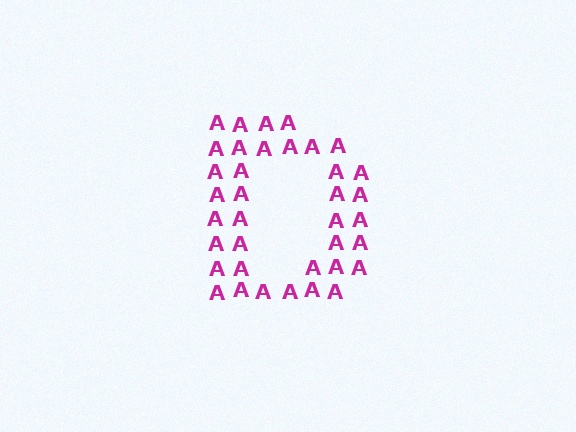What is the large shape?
The large shape is the letter D.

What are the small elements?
The small elements are letter A's.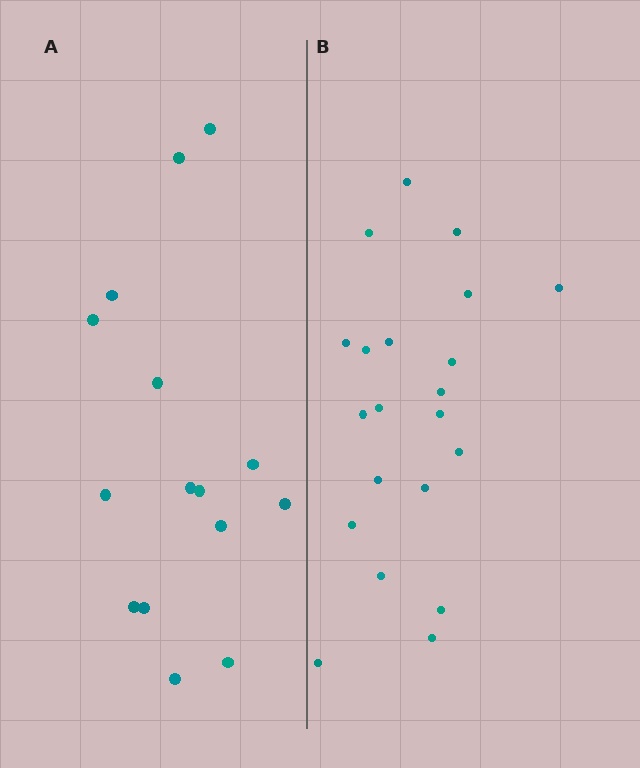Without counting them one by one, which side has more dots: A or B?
Region B (the right region) has more dots.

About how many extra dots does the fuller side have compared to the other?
Region B has about 6 more dots than region A.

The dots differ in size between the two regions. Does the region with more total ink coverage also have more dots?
No. Region A has more total ink coverage because its dots are larger, but region B actually contains more individual dots. Total area can be misleading — the number of items is what matters here.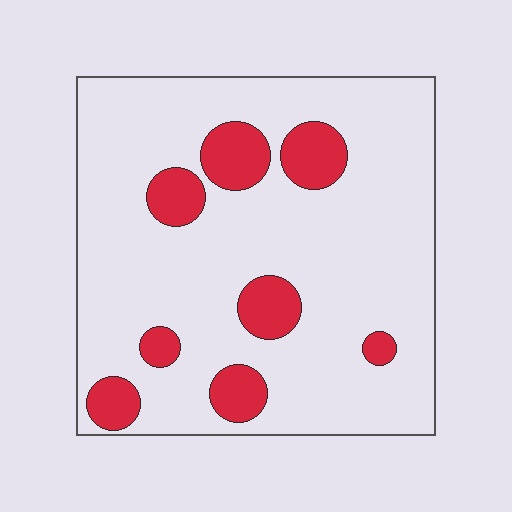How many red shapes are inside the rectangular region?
8.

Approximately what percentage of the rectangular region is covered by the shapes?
Approximately 15%.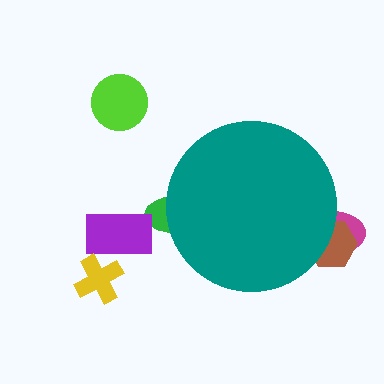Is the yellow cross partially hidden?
No, the yellow cross is fully visible.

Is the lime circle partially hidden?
No, the lime circle is fully visible.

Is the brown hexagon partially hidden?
Yes, the brown hexagon is partially hidden behind the teal circle.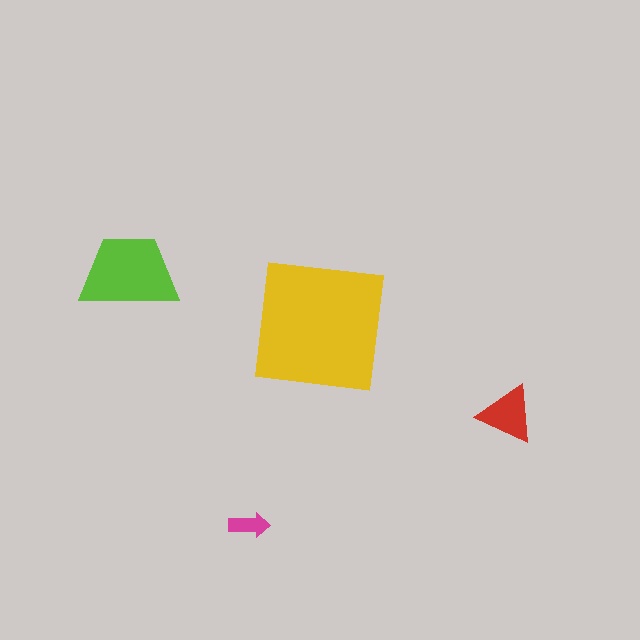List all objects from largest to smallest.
The yellow square, the lime trapezoid, the red triangle, the magenta arrow.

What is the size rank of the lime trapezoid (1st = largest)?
2nd.